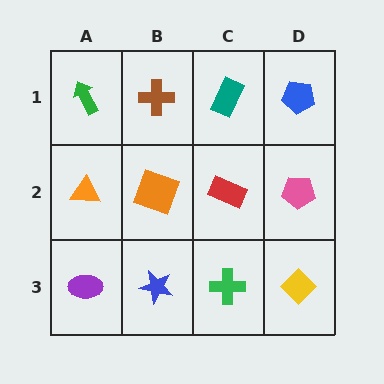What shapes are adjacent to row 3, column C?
A red rectangle (row 2, column C), a blue star (row 3, column B), a yellow diamond (row 3, column D).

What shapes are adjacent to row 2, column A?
A green arrow (row 1, column A), a purple ellipse (row 3, column A), an orange square (row 2, column B).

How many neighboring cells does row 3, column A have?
2.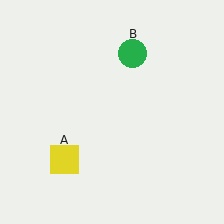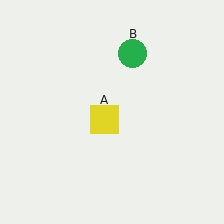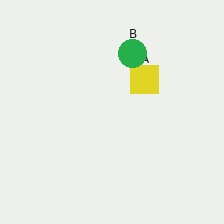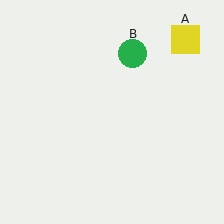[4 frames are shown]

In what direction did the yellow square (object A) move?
The yellow square (object A) moved up and to the right.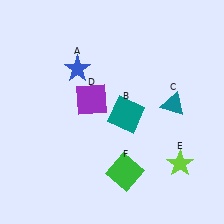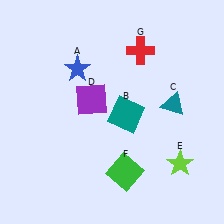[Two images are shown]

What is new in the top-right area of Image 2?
A red cross (G) was added in the top-right area of Image 2.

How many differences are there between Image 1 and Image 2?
There is 1 difference between the two images.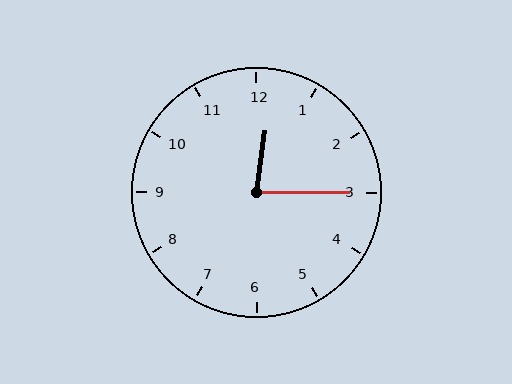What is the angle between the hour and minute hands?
Approximately 82 degrees.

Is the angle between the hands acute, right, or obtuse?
It is acute.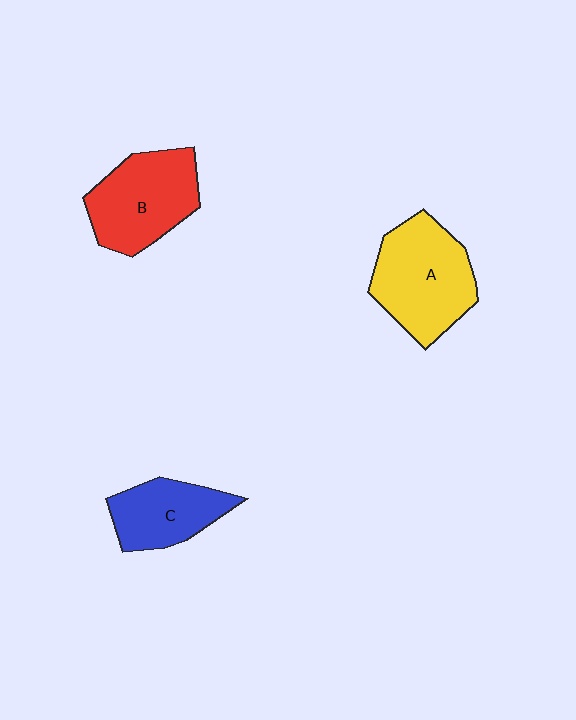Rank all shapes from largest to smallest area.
From largest to smallest: A (yellow), B (red), C (blue).